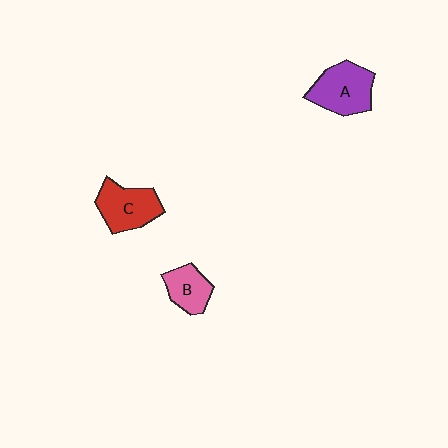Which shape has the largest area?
Shape A (purple).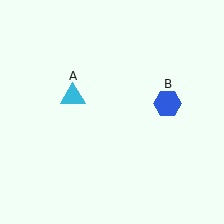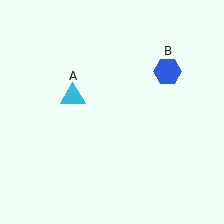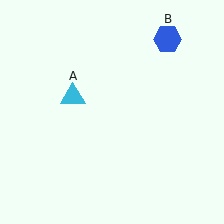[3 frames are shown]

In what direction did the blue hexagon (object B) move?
The blue hexagon (object B) moved up.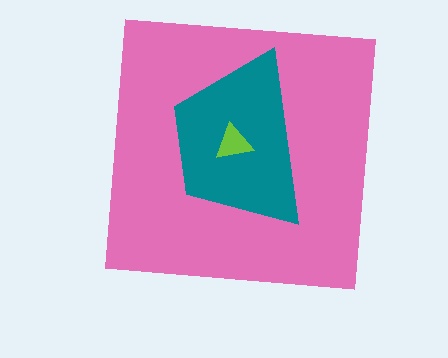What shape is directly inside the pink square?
The teal trapezoid.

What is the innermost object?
The lime triangle.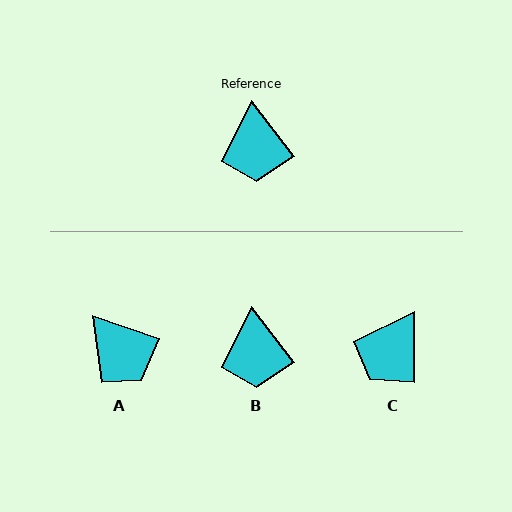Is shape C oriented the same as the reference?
No, it is off by about 38 degrees.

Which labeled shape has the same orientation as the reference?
B.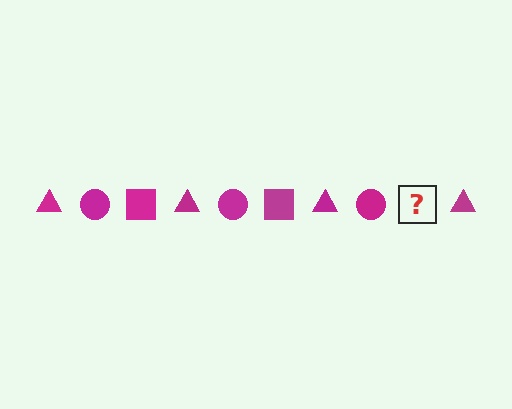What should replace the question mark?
The question mark should be replaced with a magenta square.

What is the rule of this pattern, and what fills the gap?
The rule is that the pattern cycles through triangle, circle, square shapes in magenta. The gap should be filled with a magenta square.